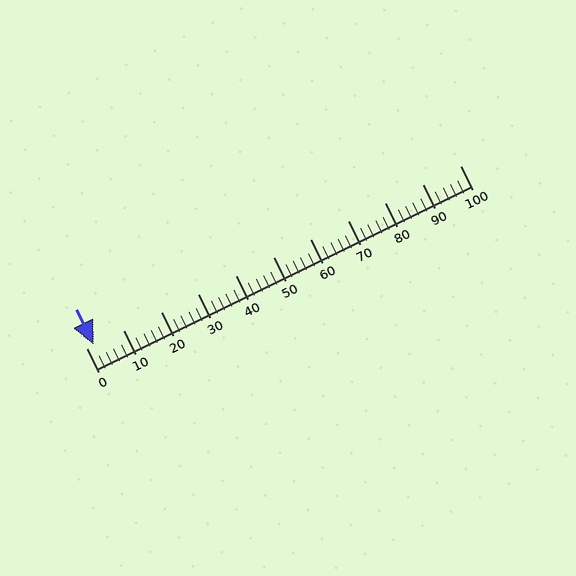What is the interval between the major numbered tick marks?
The major tick marks are spaced 10 units apart.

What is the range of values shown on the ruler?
The ruler shows values from 0 to 100.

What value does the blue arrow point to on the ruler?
The blue arrow points to approximately 2.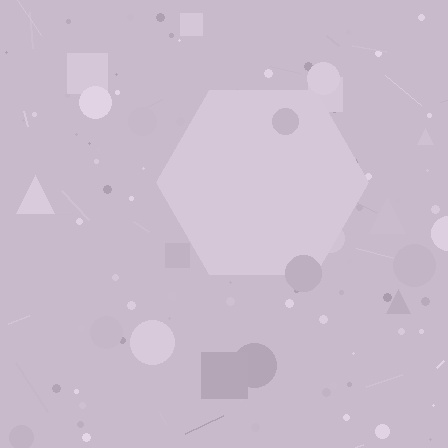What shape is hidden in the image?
A hexagon is hidden in the image.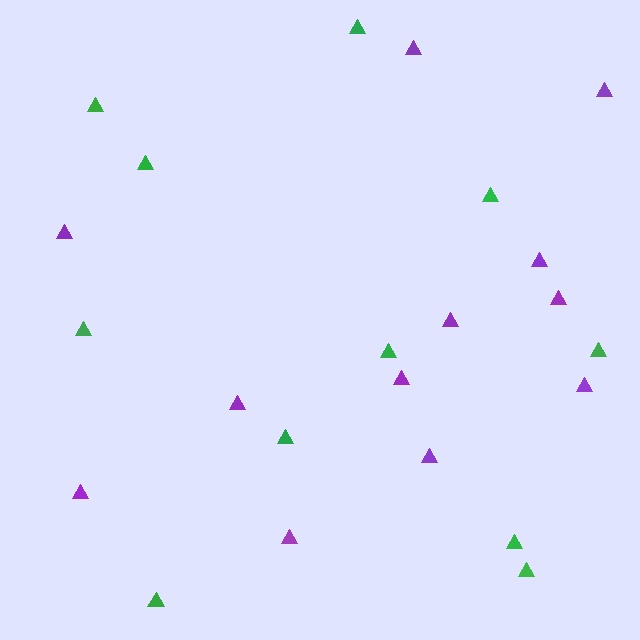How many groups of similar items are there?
There are 2 groups: one group of green triangles (11) and one group of purple triangles (12).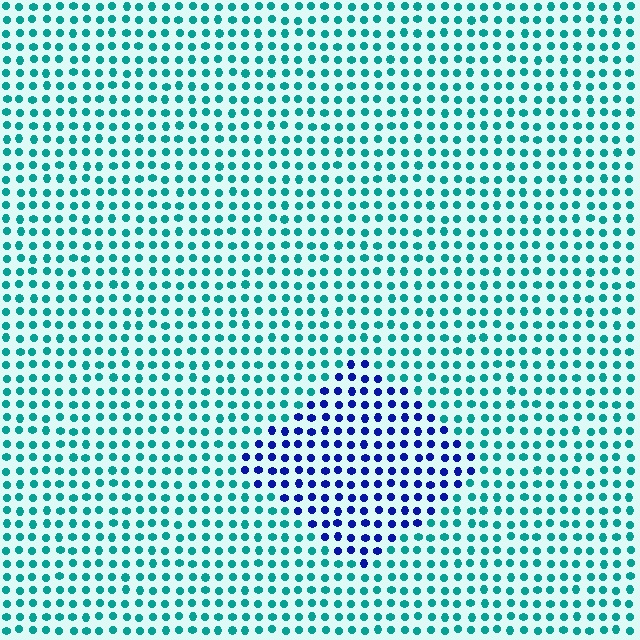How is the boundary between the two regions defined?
The boundary is defined purely by a slight shift in hue (about 61 degrees). Spacing, size, and orientation are identical on both sides.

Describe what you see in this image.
The image is filled with small teal elements in a uniform arrangement. A diamond-shaped region is visible where the elements are tinted to a slightly different hue, forming a subtle color boundary.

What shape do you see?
I see a diamond.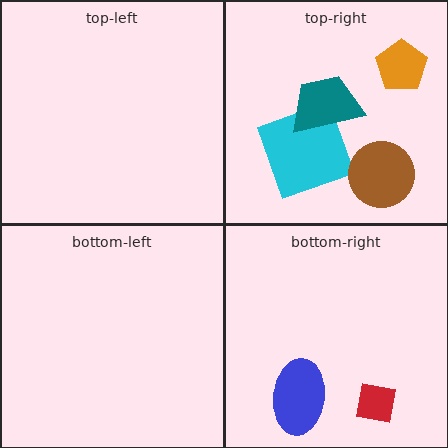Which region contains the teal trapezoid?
The top-right region.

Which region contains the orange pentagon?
The top-right region.